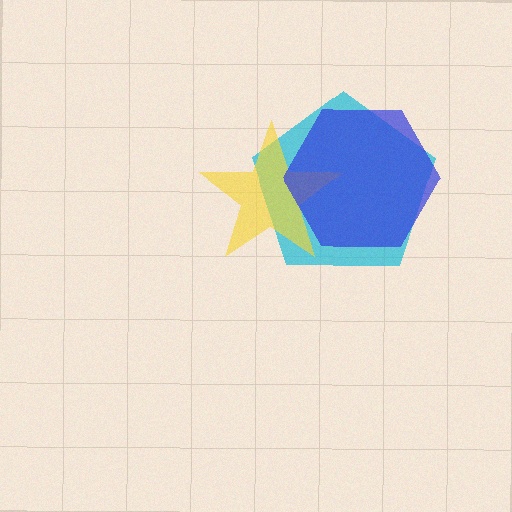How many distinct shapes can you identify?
There are 3 distinct shapes: a cyan pentagon, a yellow star, a blue hexagon.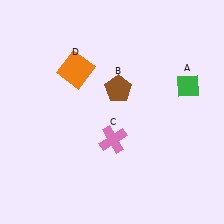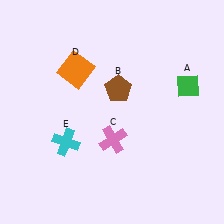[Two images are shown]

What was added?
A cyan cross (E) was added in Image 2.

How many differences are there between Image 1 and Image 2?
There is 1 difference between the two images.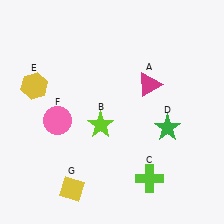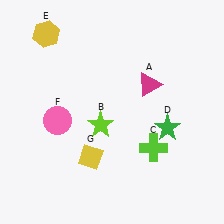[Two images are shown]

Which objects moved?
The objects that moved are: the lime cross (C), the yellow hexagon (E), the yellow diamond (G).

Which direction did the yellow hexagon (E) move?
The yellow hexagon (E) moved up.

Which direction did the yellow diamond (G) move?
The yellow diamond (G) moved up.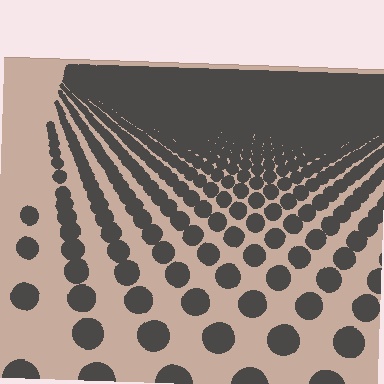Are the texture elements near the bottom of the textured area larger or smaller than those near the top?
Larger. Near the bottom, elements are closer to the viewer and appear at a bigger on-screen size.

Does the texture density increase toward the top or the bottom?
Density increases toward the top.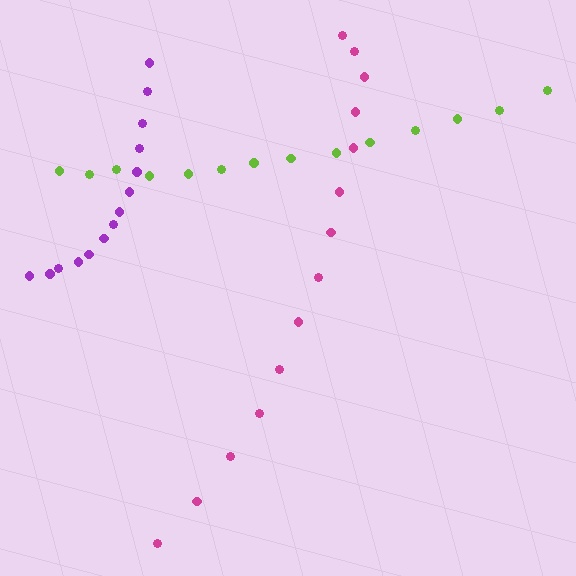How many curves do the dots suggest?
There are 3 distinct paths.